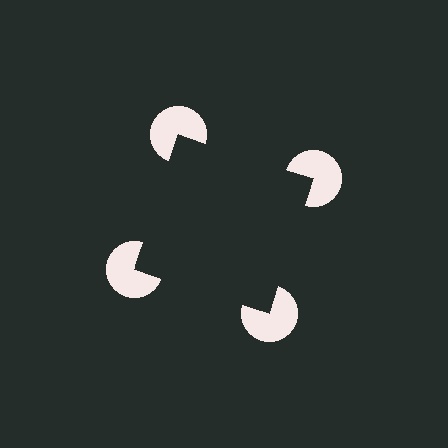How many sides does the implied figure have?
4 sides.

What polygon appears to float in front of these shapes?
An illusory square — its edges are inferred from the aligned wedge cuts in the pac-man discs, not physically drawn.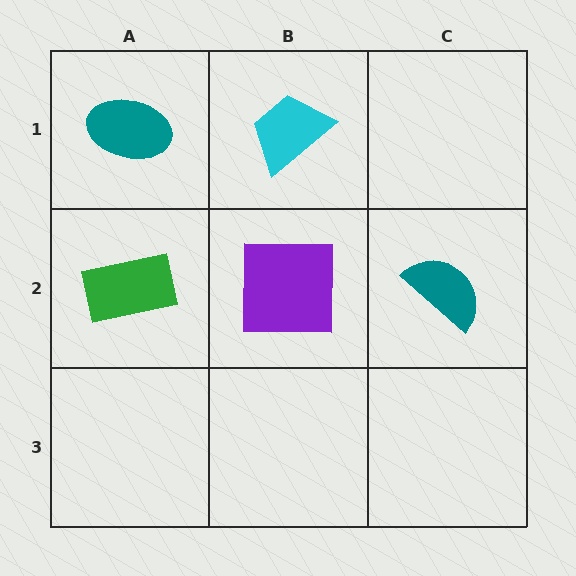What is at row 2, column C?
A teal semicircle.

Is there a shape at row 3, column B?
No, that cell is empty.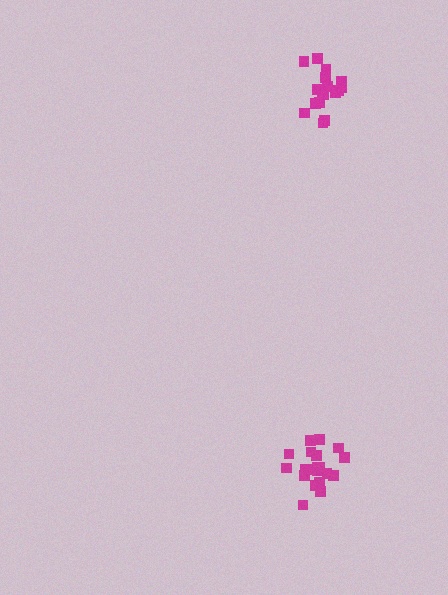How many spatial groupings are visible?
There are 2 spatial groupings.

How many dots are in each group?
Group 1: 17 dots, Group 2: 20 dots (37 total).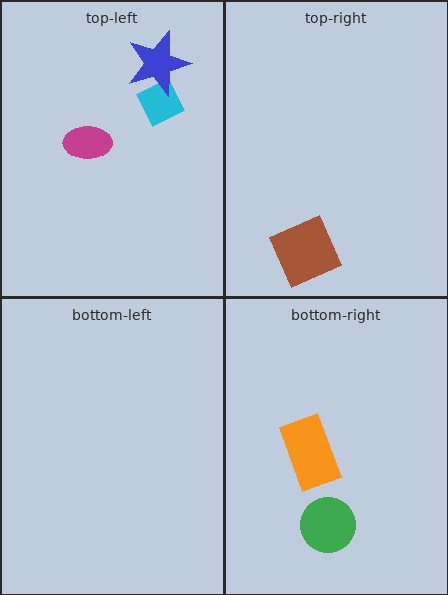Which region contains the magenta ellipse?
The top-left region.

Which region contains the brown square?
The top-right region.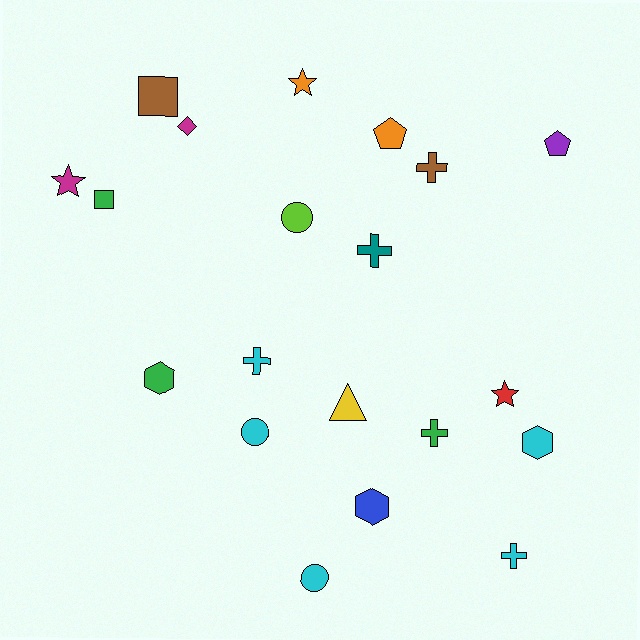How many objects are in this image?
There are 20 objects.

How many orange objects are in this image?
There are 2 orange objects.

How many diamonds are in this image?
There is 1 diamond.